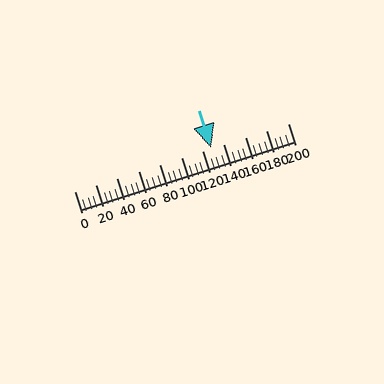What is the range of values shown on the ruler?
The ruler shows values from 0 to 200.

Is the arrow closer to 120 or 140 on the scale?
The arrow is closer to 120.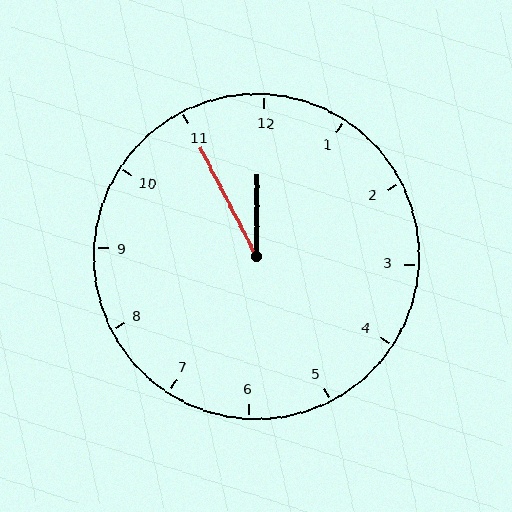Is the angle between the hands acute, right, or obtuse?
It is acute.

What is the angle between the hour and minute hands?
Approximately 28 degrees.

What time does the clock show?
11:55.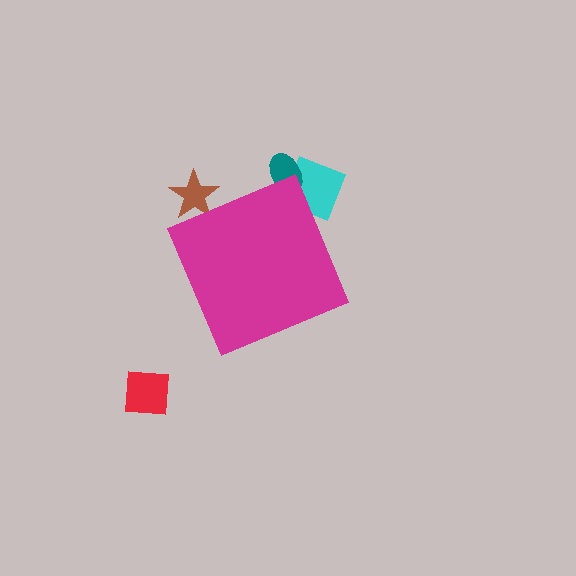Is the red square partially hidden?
No, the red square is fully visible.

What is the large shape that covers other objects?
A magenta diamond.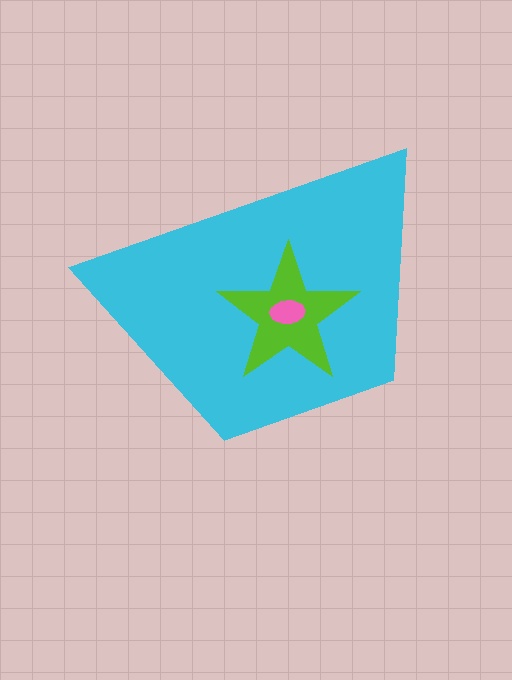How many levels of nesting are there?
3.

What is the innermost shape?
The pink ellipse.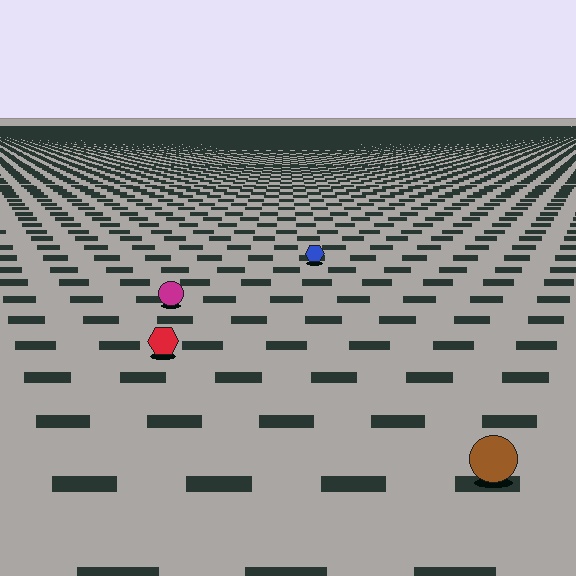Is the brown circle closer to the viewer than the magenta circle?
Yes. The brown circle is closer — you can tell from the texture gradient: the ground texture is coarser near it.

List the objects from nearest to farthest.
From nearest to farthest: the brown circle, the red hexagon, the magenta circle, the blue hexagon.